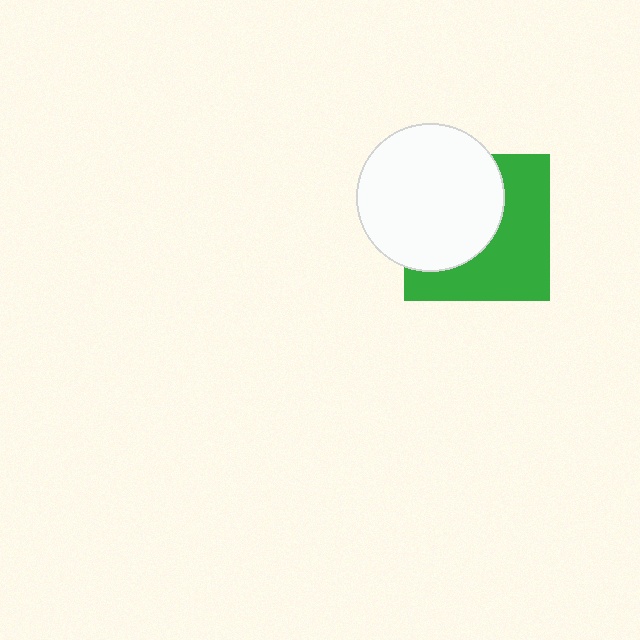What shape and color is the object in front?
The object in front is a white circle.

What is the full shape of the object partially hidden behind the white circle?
The partially hidden object is a green square.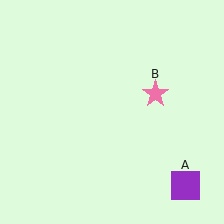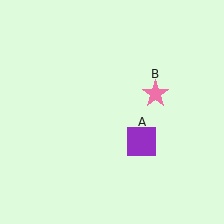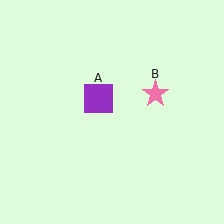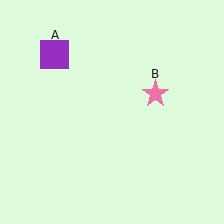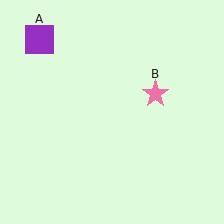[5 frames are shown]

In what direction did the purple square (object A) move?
The purple square (object A) moved up and to the left.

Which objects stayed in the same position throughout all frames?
Pink star (object B) remained stationary.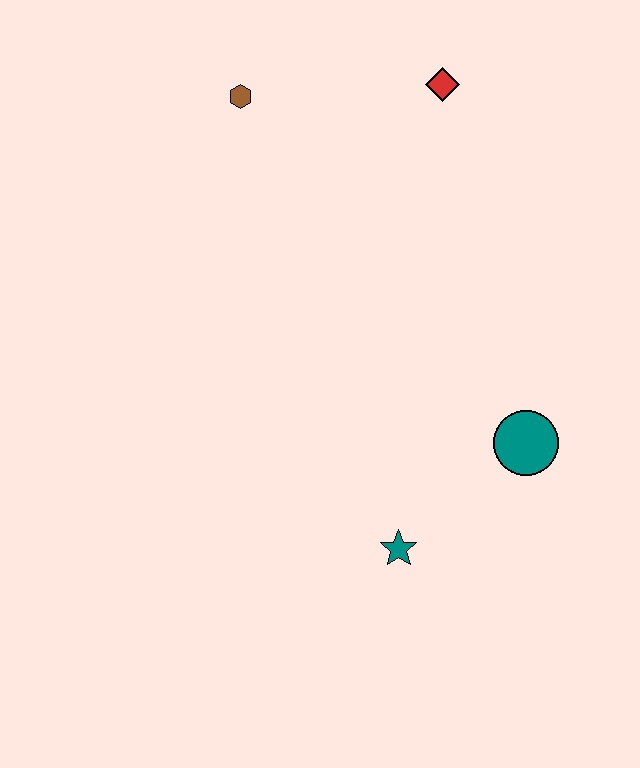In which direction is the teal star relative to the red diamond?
The teal star is below the red diamond.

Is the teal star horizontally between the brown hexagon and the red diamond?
Yes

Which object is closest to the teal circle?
The teal star is closest to the teal circle.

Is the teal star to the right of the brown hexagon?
Yes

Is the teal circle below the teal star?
No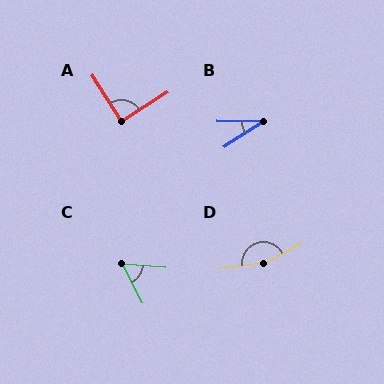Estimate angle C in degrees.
Approximately 58 degrees.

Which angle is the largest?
D, at approximately 159 degrees.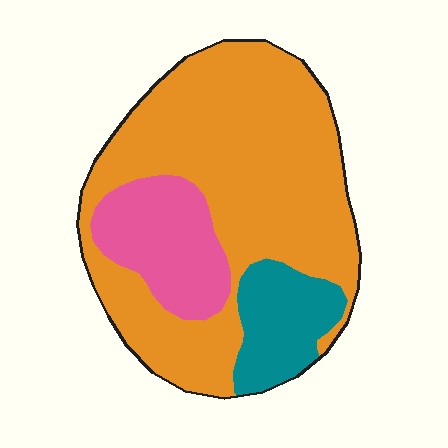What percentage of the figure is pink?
Pink covers roughly 20% of the figure.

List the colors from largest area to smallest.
From largest to smallest: orange, pink, teal.